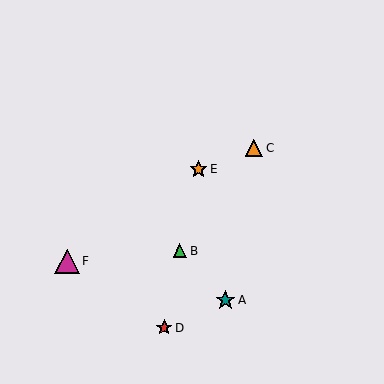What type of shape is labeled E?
Shape E is an orange star.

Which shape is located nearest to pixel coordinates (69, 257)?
The magenta triangle (labeled F) at (67, 261) is nearest to that location.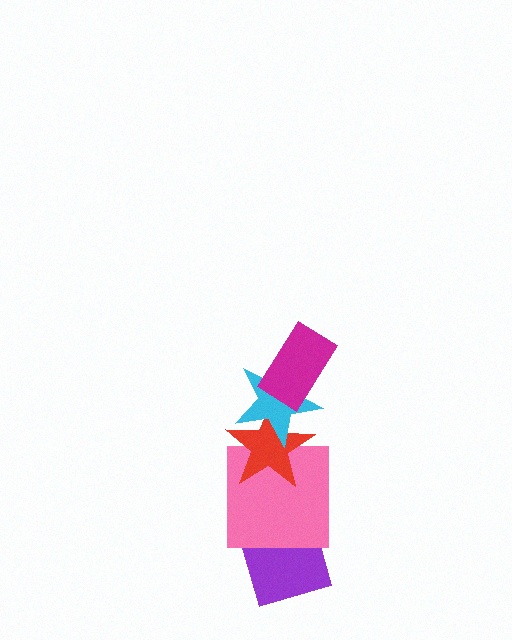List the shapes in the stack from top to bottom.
From top to bottom: the magenta rectangle, the cyan star, the red star, the pink square, the purple diamond.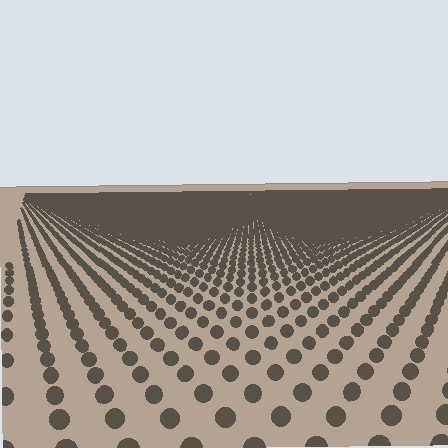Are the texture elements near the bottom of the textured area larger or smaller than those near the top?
Larger. Near the bottom, elements are closer to the viewer and appear at a bigger on-screen size.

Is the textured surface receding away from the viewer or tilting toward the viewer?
The surface is receding away from the viewer. Texture elements get smaller and denser toward the top.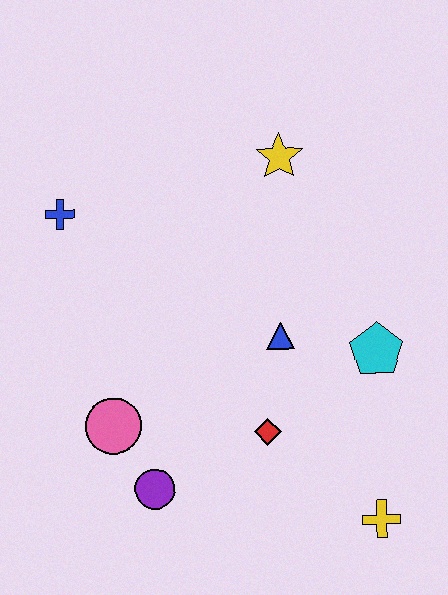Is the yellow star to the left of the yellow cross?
Yes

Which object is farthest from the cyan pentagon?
The blue cross is farthest from the cyan pentagon.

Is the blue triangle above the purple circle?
Yes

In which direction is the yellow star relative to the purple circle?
The yellow star is above the purple circle.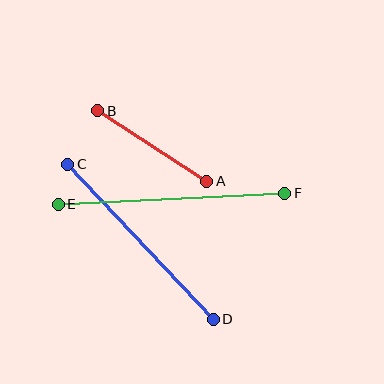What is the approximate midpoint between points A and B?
The midpoint is at approximately (152, 146) pixels.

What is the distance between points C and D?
The distance is approximately 213 pixels.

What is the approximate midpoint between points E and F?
The midpoint is at approximately (171, 199) pixels.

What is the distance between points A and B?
The distance is approximately 130 pixels.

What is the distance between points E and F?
The distance is approximately 226 pixels.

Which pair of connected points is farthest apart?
Points E and F are farthest apart.